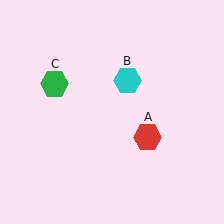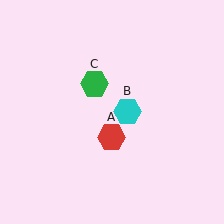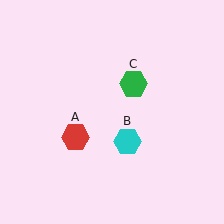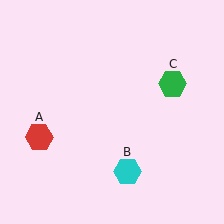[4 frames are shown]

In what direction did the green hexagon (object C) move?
The green hexagon (object C) moved right.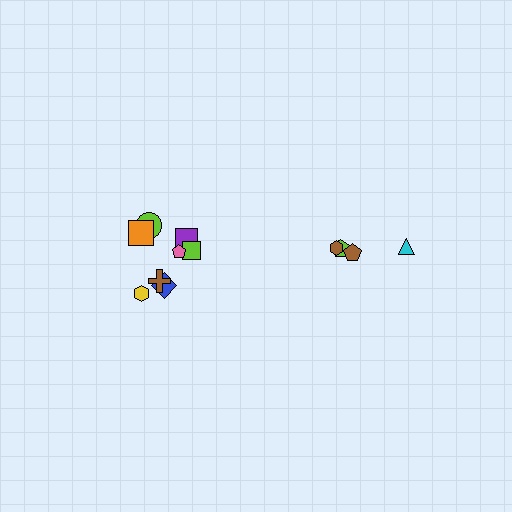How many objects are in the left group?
There are 8 objects.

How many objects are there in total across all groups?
There are 12 objects.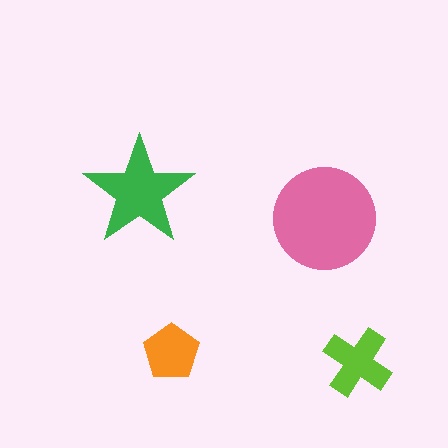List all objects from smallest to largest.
The orange pentagon, the lime cross, the green star, the pink circle.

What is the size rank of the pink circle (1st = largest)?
1st.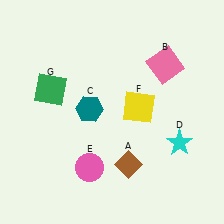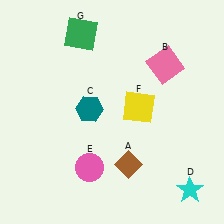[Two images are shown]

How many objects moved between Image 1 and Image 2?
2 objects moved between the two images.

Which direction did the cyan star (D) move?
The cyan star (D) moved down.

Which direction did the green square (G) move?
The green square (G) moved up.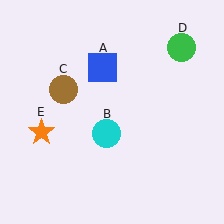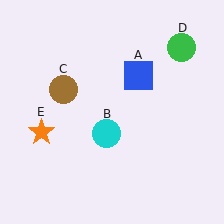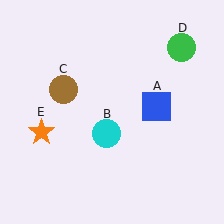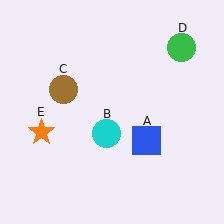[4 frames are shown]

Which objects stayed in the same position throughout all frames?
Cyan circle (object B) and brown circle (object C) and green circle (object D) and orange star (object E) remained stationary.